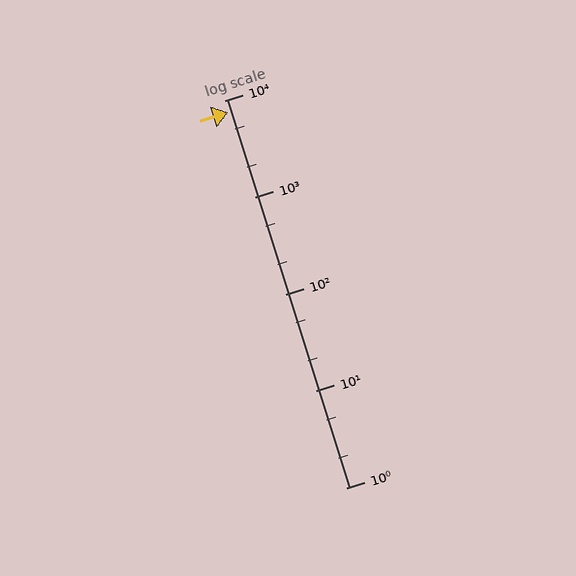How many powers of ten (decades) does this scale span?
The scale spans 4 decades, from 1 to 10000.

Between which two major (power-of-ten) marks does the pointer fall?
The pointer is between 1000 and 10000.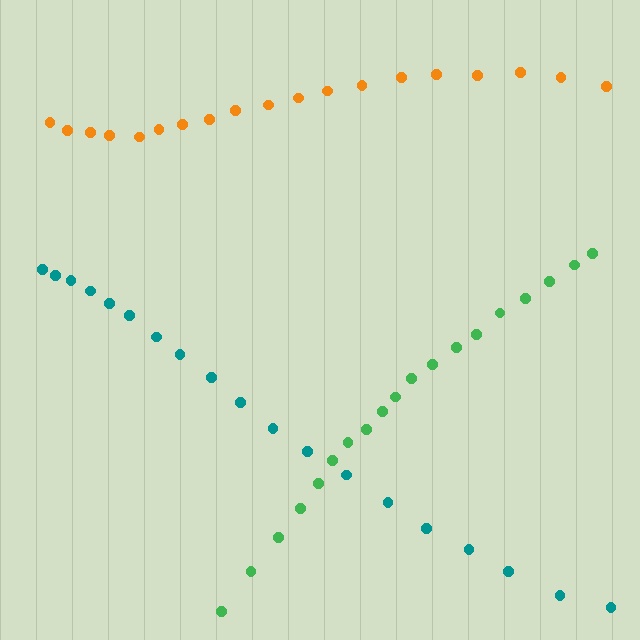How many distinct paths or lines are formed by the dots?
There are 3 distinct paths.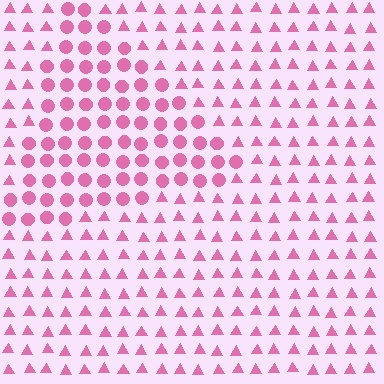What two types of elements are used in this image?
The image uses circles inside the triangle region and triangles outside it.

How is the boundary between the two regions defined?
The boundary is defined by a change in element shape: circles inside vs. triangles outside. All elements share the same color and spacing.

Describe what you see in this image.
The image is filled with small pink elements arranged in a uniform grid. A triangle-shaped region contains circles, while the surrounding area contains triangles. The boundary is defined purely by the change in element shape.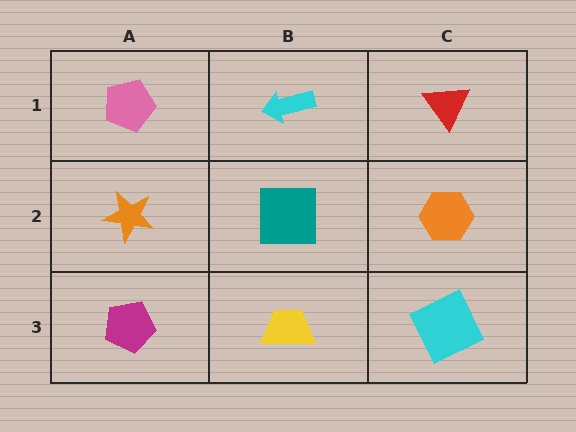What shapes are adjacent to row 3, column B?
A teal square (row 2, column B), a magenta pentagon (row 3, column A), a cyan square (row 3, column C).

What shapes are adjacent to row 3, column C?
An orange hexagon (row 2, column C), a yellow trapezoid (row 3, column B).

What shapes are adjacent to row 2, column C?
A red triangle (row 1, column C), a cyan square (row 3, column C), a teal square (row 2, column B).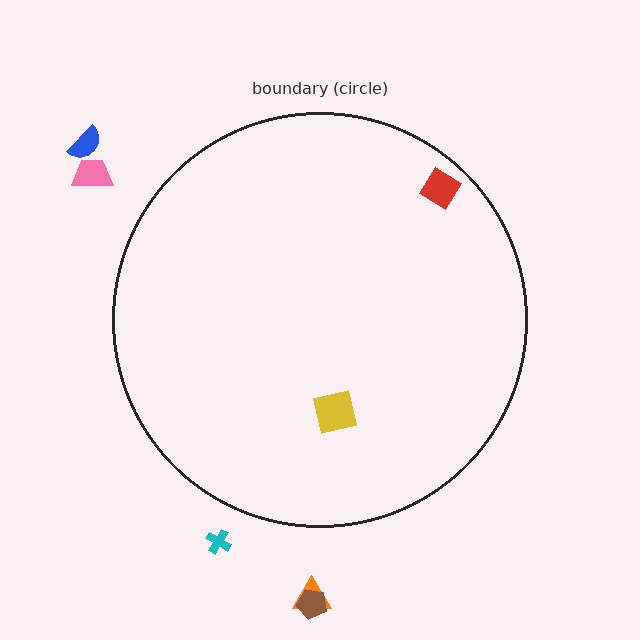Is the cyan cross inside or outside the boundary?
Outside.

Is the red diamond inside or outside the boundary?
Inside.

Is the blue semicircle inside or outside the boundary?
Outside.